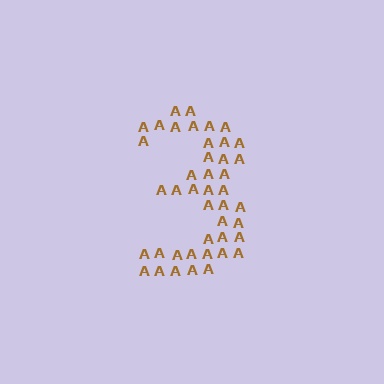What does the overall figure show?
The overall figure shows the digit 3.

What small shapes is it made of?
It is made of small letter A's.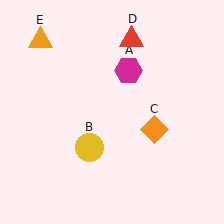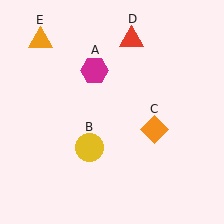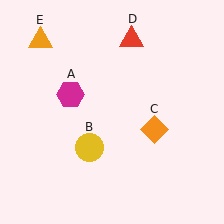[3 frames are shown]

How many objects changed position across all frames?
1 object changed position: magenta hexagon (object A).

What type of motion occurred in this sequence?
The magenta hexagon (object A) rotated counterclockwise around the center of the scene.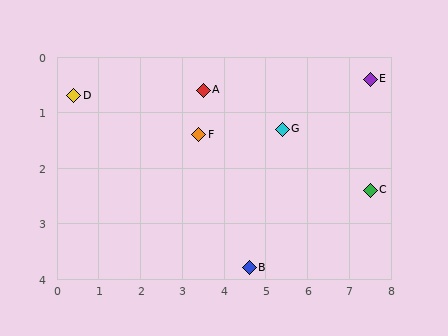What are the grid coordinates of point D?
Point D is at approximately (0.4, 0.7).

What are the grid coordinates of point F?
Point F is at approximately (3.4, 1.4).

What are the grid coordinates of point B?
Point B is at approximately (4.6, 3.8).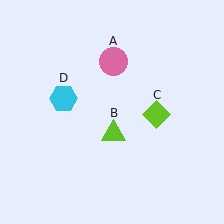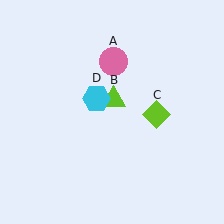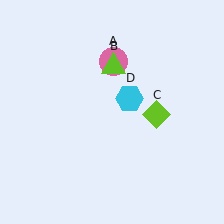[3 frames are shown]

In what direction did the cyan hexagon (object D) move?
The cyan hexagon (object D) moved right.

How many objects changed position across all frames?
2 objects changed position: lime triangle (object B), cyan hexagon (object D).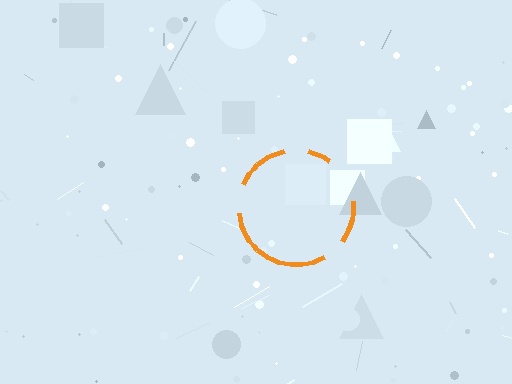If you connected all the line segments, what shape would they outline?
They would outline a circle.